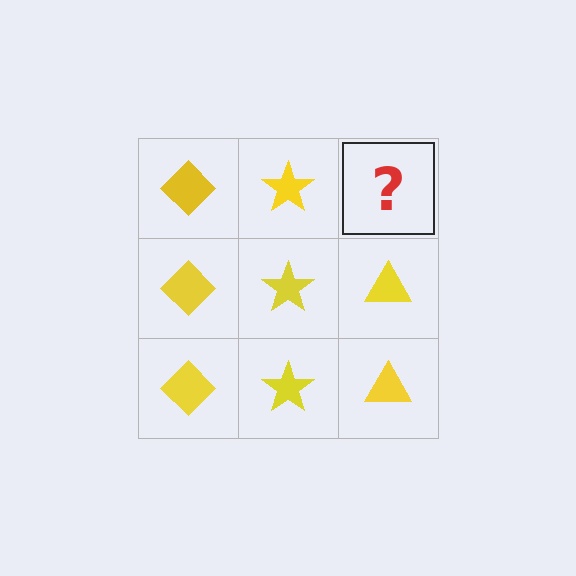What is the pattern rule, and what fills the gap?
The rule is that each column has a consistent shape. The gap should be filled with a yellow triangle.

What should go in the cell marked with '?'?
The missing cell should contain a yellow triangle.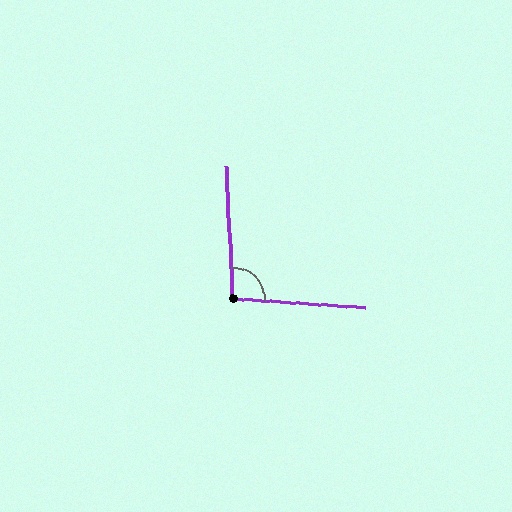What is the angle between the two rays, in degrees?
Approximately 97 degrees.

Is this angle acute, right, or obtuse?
It is obtuse.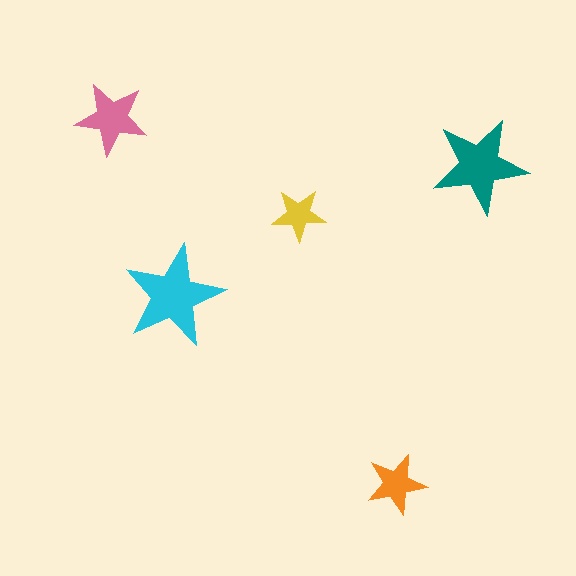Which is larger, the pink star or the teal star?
The teal one.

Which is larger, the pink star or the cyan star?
The cyan one.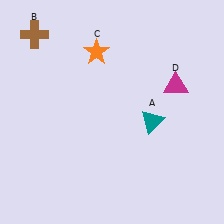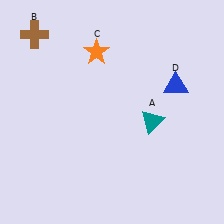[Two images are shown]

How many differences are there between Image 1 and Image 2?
There is 1 difference between the two images.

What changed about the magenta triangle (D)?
In Image 1, D is magenta. In Image 2, it changed to blue.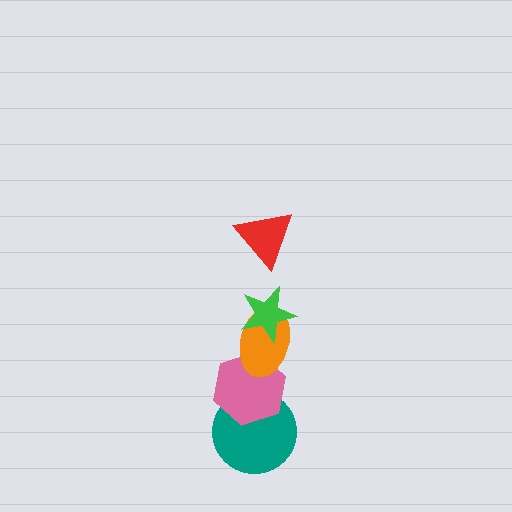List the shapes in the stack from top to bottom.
From top to bottom: the red triangle, the green star, the orange ellipse, the pink hexagon, the teal circle.